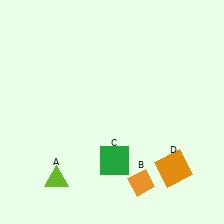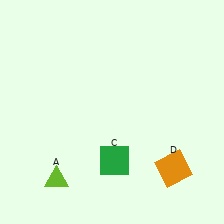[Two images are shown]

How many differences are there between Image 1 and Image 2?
There is 1 difference between the two images.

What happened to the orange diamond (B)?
The orange diamond (B) was removed in Image 2. It was in the bottom-right area of Image 1.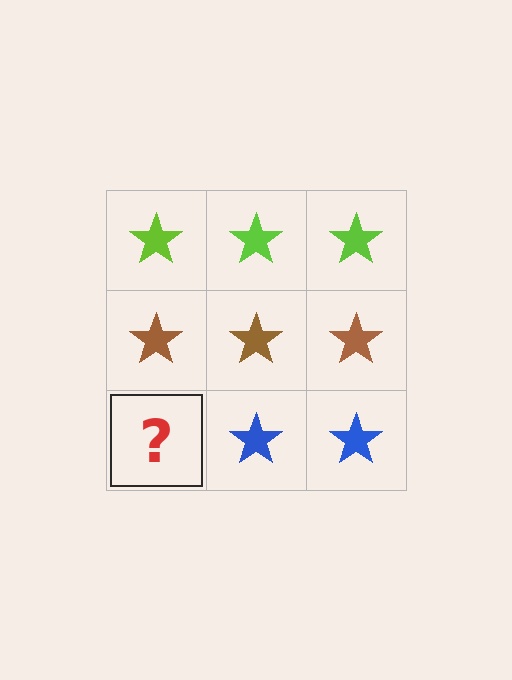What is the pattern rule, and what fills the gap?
The rule is that each row has a consistent color. The gap should be filled with a blue star.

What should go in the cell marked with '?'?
The missing cell should contain a blue star.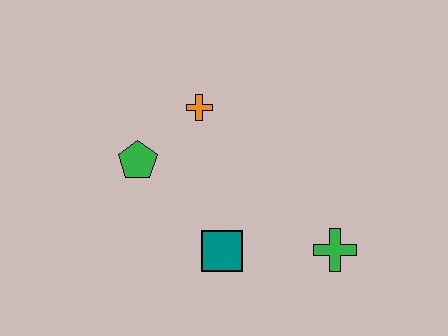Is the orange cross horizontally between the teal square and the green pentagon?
Yes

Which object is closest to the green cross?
The teal square is closest to the green cross.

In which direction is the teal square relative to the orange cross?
The teal square is below the orange cross.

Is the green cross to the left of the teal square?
No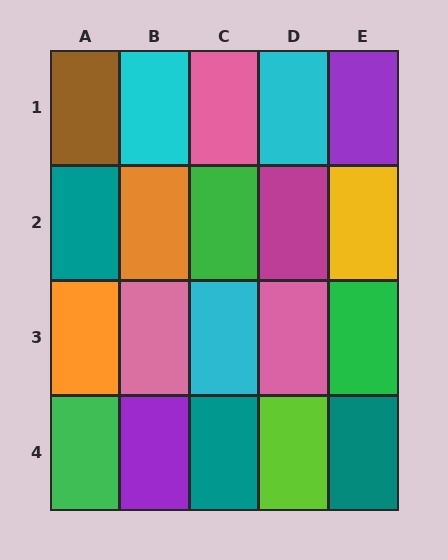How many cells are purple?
2 cells are purple.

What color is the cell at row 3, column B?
Pink.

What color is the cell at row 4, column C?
Teal.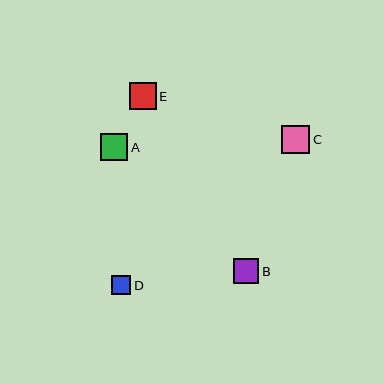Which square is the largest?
Square C is the largest with a size of approximately 28 pixels.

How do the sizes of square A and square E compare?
Square A and square E are approximately the same size.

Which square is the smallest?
Square D is the smallest with a size of approximately 19 pixels.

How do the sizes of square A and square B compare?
Square A and square B are approximately the same size.